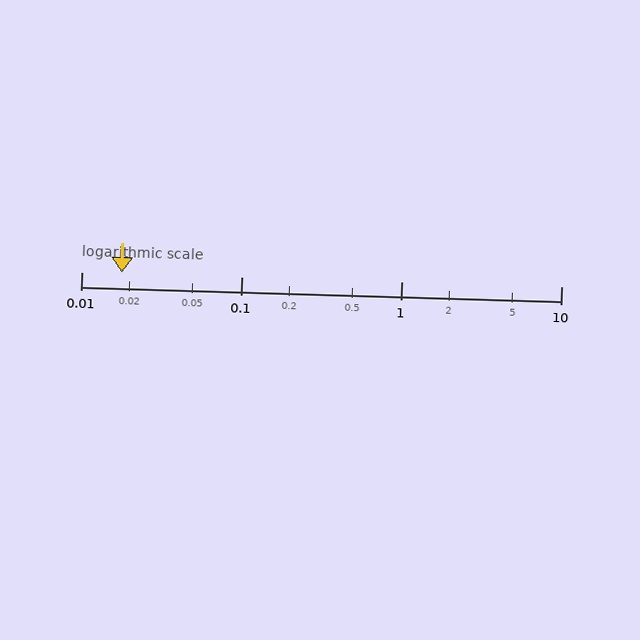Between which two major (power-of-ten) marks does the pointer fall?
The pointer is between 0.01 and 0.1.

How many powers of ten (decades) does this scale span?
The scale spans 3 decades, from 0.01 to 10.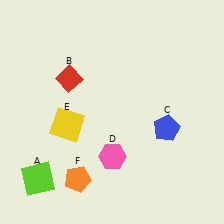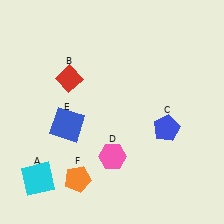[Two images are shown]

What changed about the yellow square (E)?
In Image 1, E is yellow. In Image 2, it changed to blue.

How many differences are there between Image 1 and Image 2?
There are 2 differences between the two images.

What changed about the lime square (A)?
In Image 1, A is lime. In Image 2, it changed to cyan.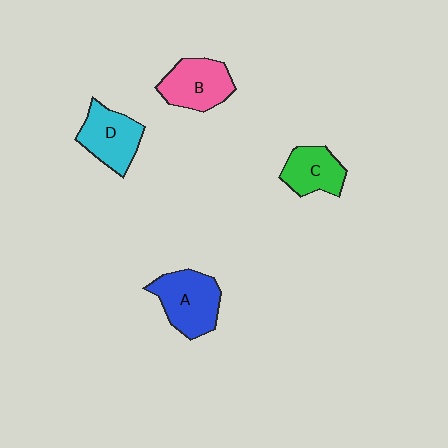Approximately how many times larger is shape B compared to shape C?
Approximately 1.2 times.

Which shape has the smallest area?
Shape C (green).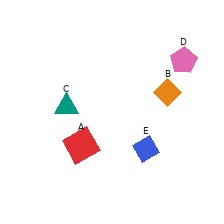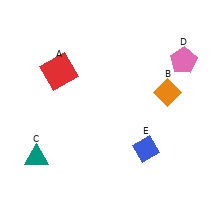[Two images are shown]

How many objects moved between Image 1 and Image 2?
2 objects moved between the two images.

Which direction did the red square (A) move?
The red square (A) moved up.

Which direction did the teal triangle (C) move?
The teal triangle (C) moved down.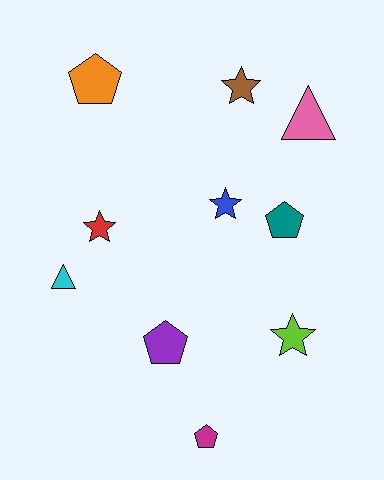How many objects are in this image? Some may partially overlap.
There are 10 objects.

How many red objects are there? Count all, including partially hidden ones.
There is 1 red object.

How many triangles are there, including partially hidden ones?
There are 2 triangles.